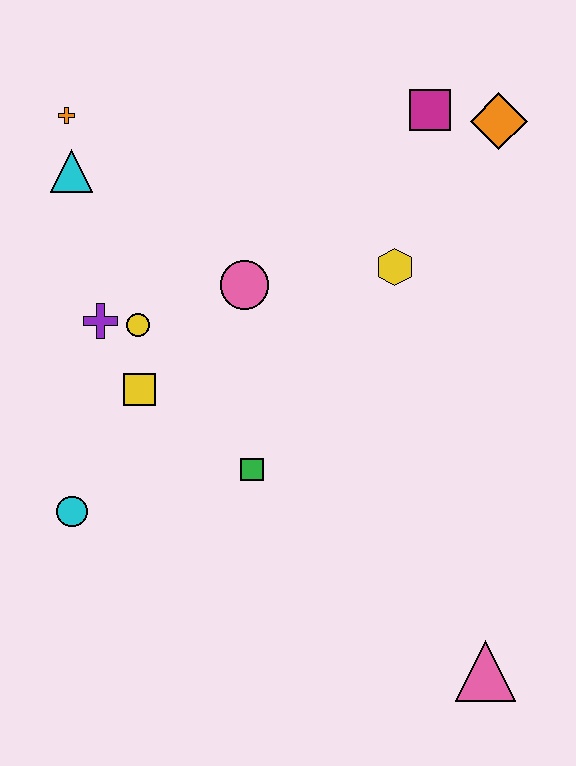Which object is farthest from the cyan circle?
The orange diamond is farthest from the cyan circle.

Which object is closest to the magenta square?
The orange diamond is closest to the magenta square.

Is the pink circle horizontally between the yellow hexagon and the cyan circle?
Yes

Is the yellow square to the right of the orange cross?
Yes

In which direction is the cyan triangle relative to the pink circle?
The cyan triangle is to the left of the pink circle.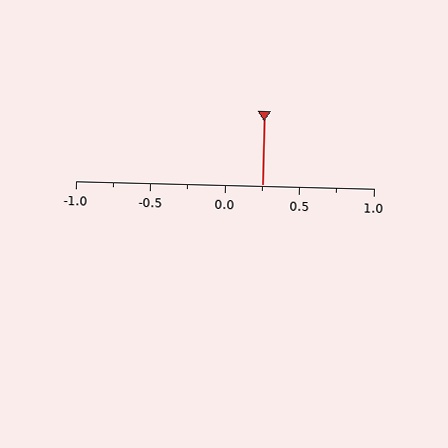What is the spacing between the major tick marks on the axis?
The major ticks are spaced 0.5 apart.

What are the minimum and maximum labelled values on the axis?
The axis runs from -1.0 to 1.0.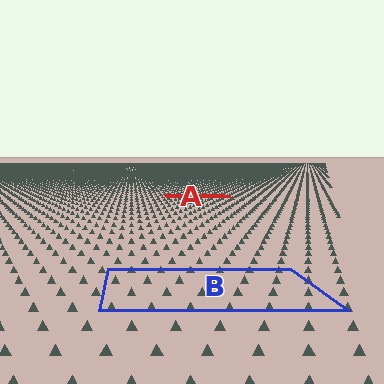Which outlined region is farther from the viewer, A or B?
Region A is farther from the viewer — the texture elements inside it appear smaller and more densely packed.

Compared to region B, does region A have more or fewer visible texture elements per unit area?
Region A has more texture elements per unit area — they are packed more densely because it is farther away.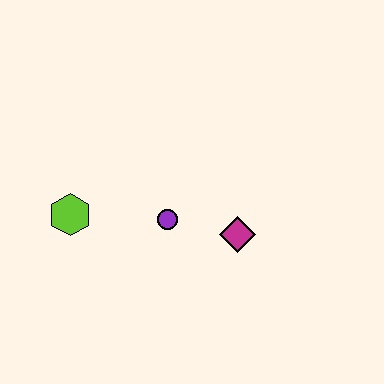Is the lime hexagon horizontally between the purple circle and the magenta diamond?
No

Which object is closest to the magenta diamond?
The purple circle is closest to the magenta diamond.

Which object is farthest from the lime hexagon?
The magenta diamond is farthest from the lime hexagon.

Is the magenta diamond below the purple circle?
Yes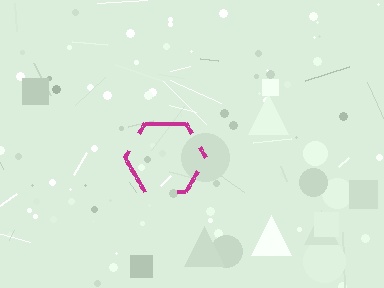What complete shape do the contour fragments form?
The contour fragments form a hexagon.